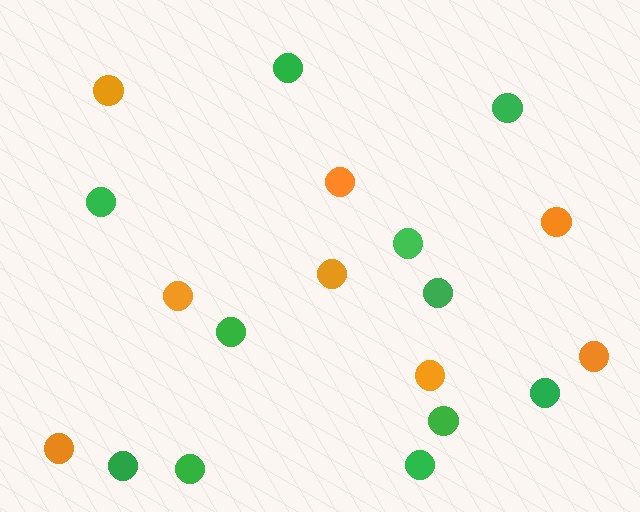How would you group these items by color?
There are 2 groups: one group of green circles (11) and one group of orange circles (8).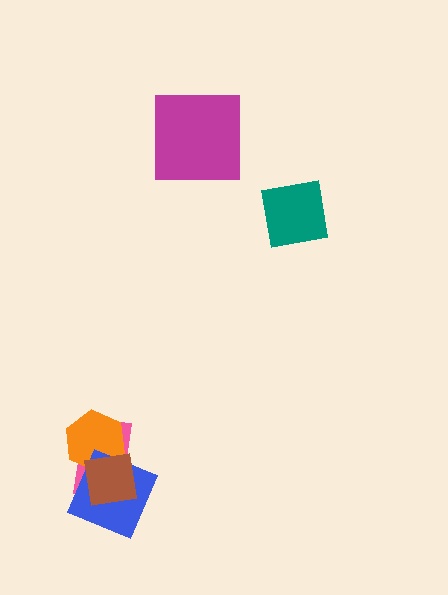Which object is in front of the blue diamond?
The brown square is in front of the blue diamond.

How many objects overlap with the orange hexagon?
3 objects overlap with the orange hexagon.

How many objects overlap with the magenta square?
0 objects overlap with the magenta square.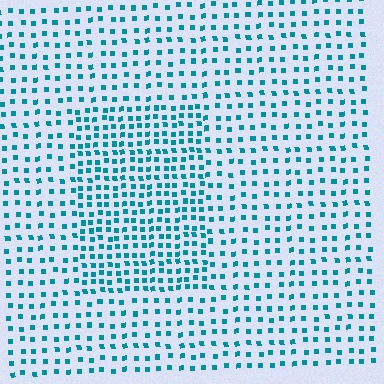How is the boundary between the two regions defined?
The boundary is defined by a change in element density (approximately 1.7x ratio). All elements are the same color, size, and shape.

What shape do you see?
I see a rectangle.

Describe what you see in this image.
The image contains small teal elements arranged at two different densities. A rectangle-shaped region is visible where the elements are more densely packed than the surrounding area.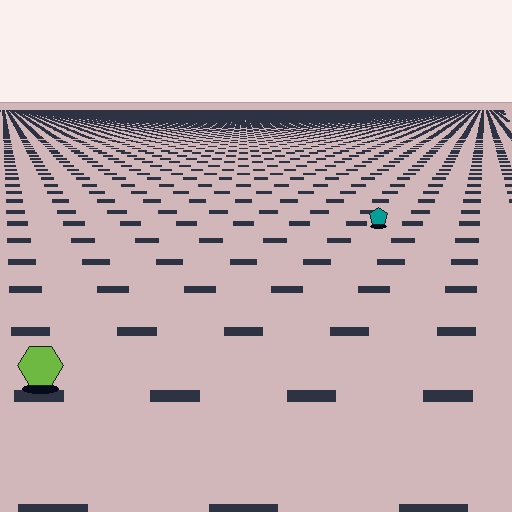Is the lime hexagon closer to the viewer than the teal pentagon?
Yes. The lime hexagon is closer — you can tell from the texture gradient: the ground texture is coarser near it.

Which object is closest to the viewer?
The lime hexagon is closest. The texture marks near it are larger and more spread out.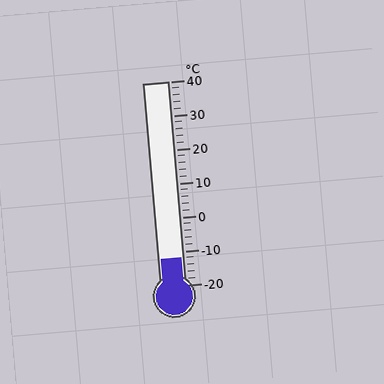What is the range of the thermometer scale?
The thermometer scale ranges from -20°C to 40°C.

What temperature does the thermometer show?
The thermometer shows approximately -12°C.